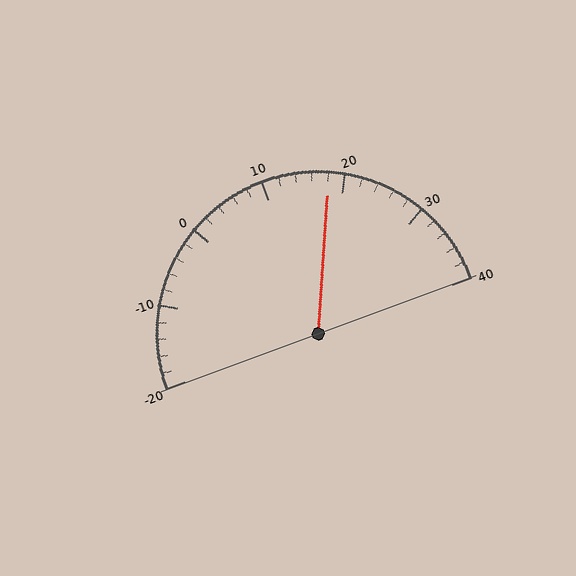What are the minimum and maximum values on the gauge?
The gauge ranges from -20 to 40.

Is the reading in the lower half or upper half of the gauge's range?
The reading is in the upper half of the range (-20 to 40).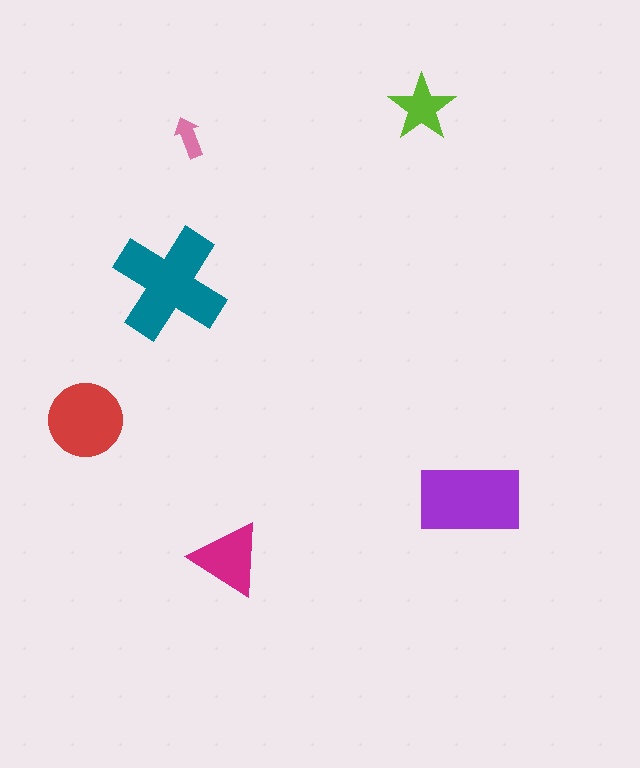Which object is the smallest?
The pink arrow.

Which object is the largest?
The teal cross.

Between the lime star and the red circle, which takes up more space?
The red circle.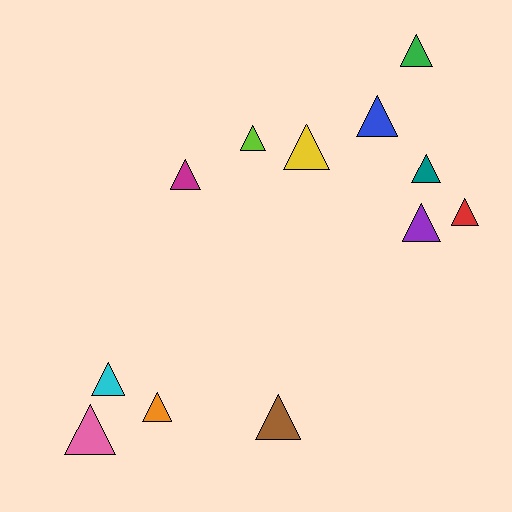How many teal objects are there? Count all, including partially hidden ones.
There is 1 teal object.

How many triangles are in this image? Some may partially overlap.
There are 12 triangles.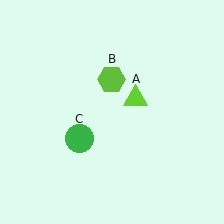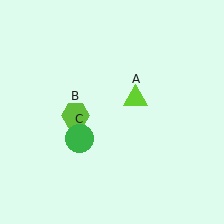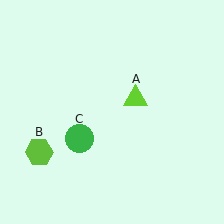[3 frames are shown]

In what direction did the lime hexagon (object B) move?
The lime hexagon (object B) moved down and to the left.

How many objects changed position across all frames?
1 object changed position: lime hexagon (object B).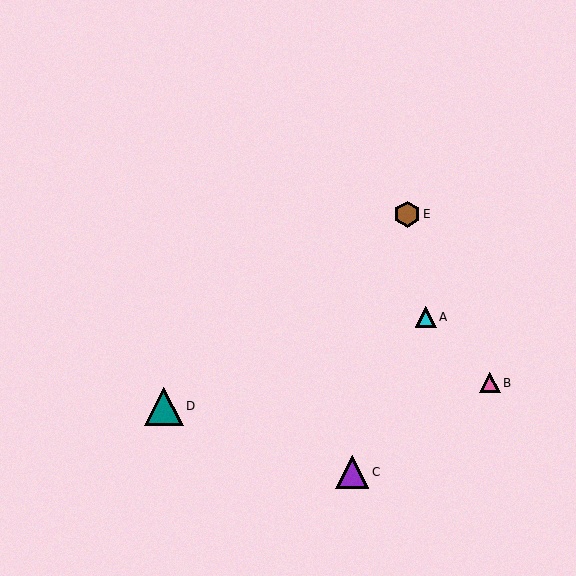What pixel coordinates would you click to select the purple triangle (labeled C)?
Click at (352, 472) to select the purple triangle C.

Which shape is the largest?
The teal triangle (labeled D) is the largest.